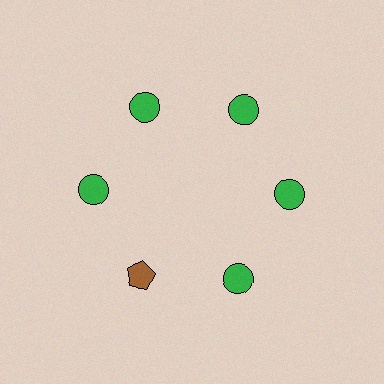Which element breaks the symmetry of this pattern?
The brown pentagon at roughly the 7 o'clock position breaks the symmetry. All other shapes are green circles.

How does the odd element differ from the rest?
It differs in both color (brown instead of green) and shape (pentagon instead of circle).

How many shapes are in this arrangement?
There are 6 shapes arranged in a ring pattern.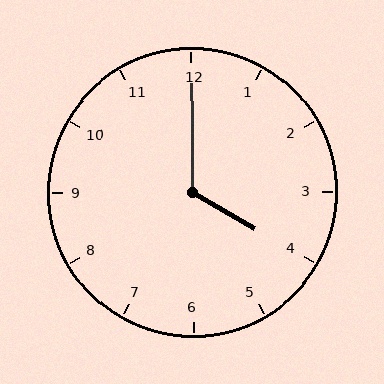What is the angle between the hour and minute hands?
Approximately 120 degrees.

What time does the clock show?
4:00.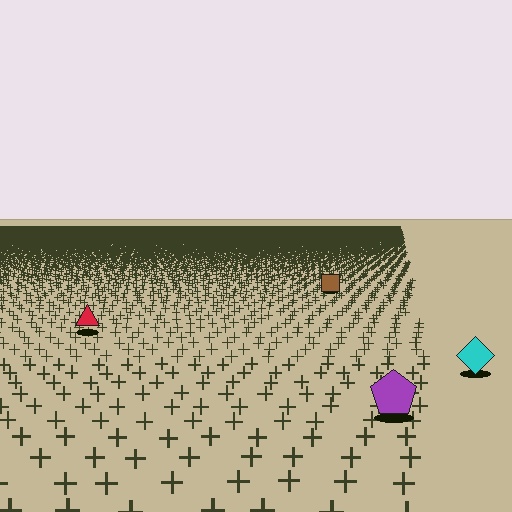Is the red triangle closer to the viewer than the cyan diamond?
No. The cyan diamond is closer — you can tell from the texture gradient: the ground texture is coarser near it.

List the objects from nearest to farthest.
From nearest to farthest: the purple pentagon, the cyan diamond, the red triangle, the brown square.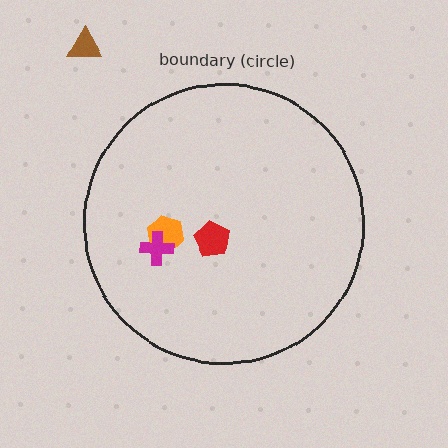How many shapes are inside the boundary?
3 inside, 1 outside.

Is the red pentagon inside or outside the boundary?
Inside.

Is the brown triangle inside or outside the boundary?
Outside.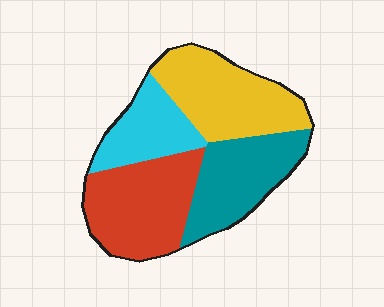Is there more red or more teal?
Red.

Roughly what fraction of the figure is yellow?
Yellow takes up about one quarter (1/4) of the figure.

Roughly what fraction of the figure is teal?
Teal covers around 25% of the figure.